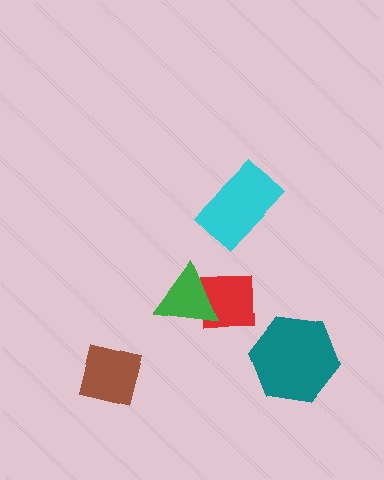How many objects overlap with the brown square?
0 objects overlap with the brown square.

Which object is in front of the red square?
The green triangle is in front of the red square.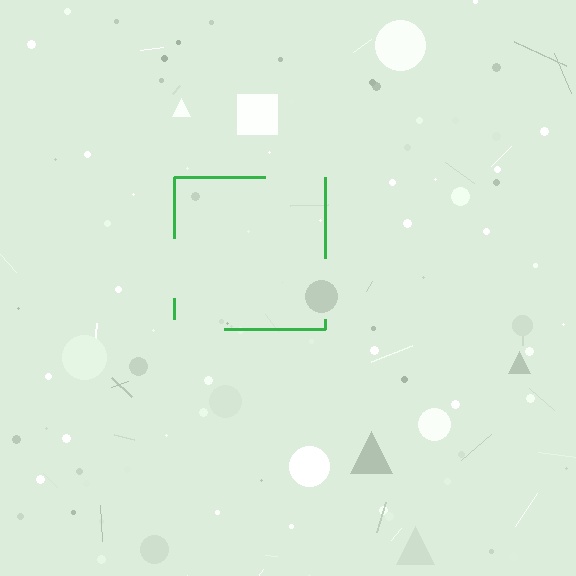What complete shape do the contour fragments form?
The contour fragments form a square.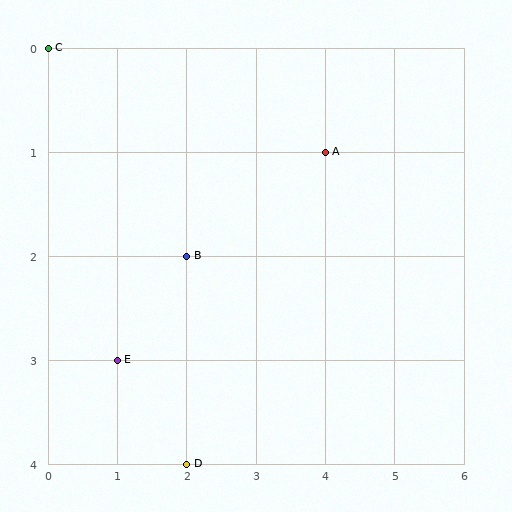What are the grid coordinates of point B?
Point B is at grid coordinates (2, 2).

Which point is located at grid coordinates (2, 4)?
Point D is at (2, 4).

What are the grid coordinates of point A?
Point A is at grid coordinates (4, 1).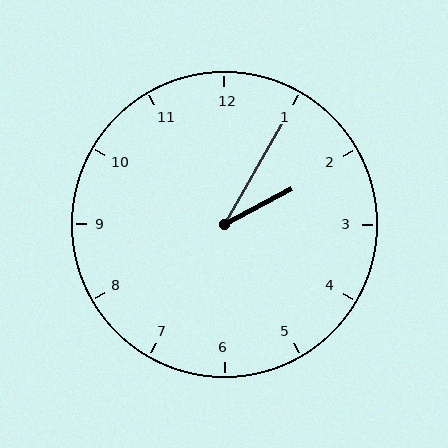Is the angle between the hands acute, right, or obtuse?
It is acute.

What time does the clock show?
2:05.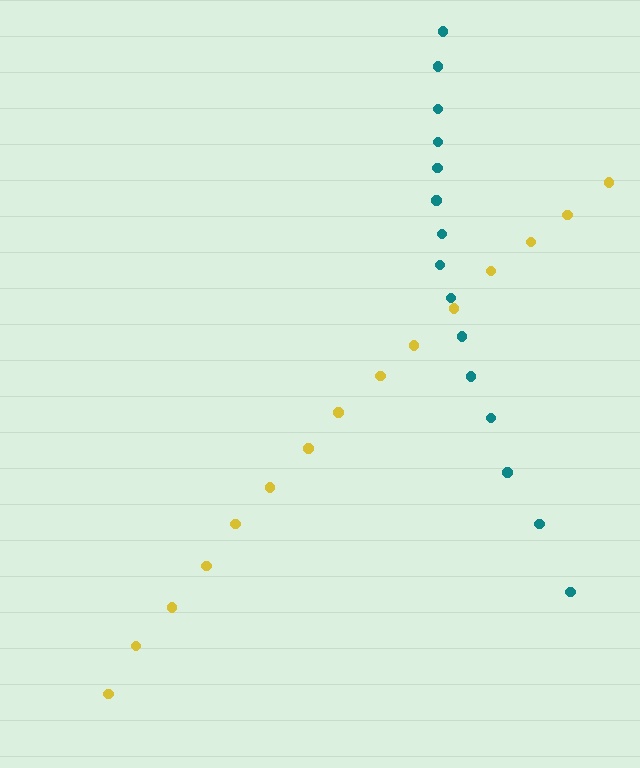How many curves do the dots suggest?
There are 2 distinct paths.